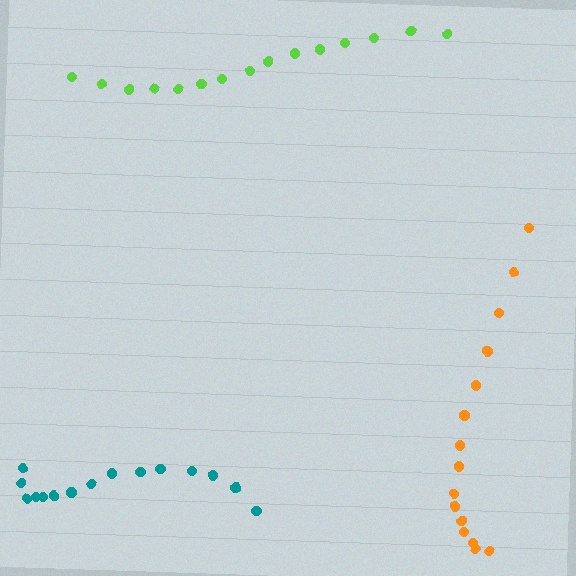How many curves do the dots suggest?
There are 3 distinct paths.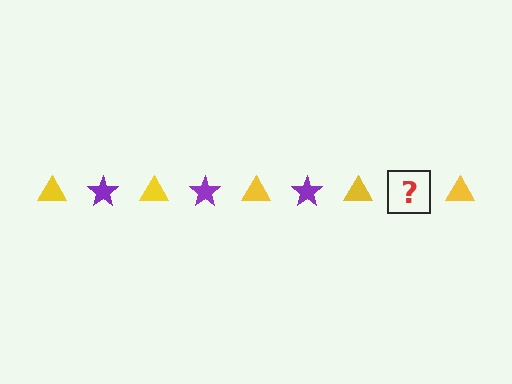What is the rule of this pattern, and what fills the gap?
The rule is that the pattern alternates between yellow triangle and purple star. The gap should be filled with a purple star.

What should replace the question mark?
The question mark should be replaced with a purple star.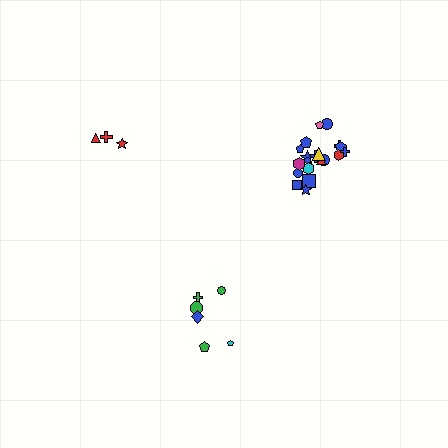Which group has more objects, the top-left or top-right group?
The top-right group.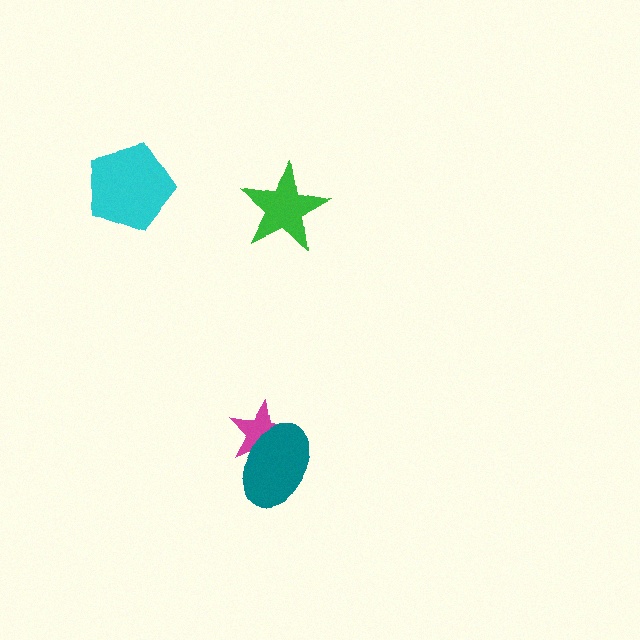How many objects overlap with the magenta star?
1 object overlaps with the magenta star.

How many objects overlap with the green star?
0 objects overlap with the green star.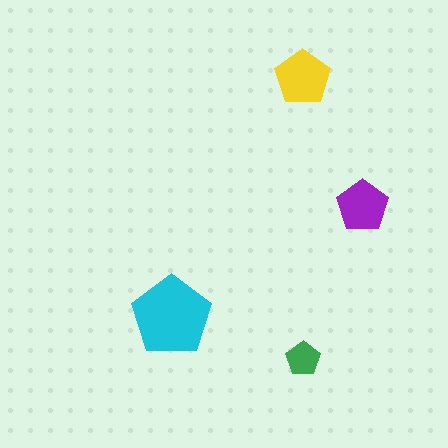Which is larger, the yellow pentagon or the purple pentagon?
The yellow one.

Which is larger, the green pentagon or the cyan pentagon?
The cyan one.